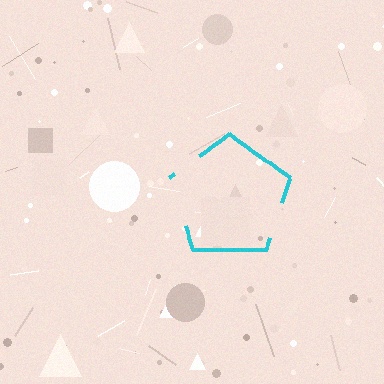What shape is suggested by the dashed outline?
The dashed outline suggests a pentagon.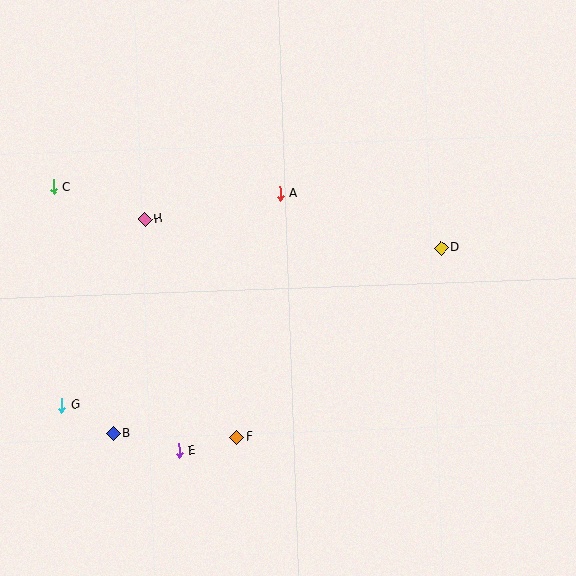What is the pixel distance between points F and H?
The distance between F and H is 237 pixels.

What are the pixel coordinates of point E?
Point E is at (179, 451).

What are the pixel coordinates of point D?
Point D is at (441, 248).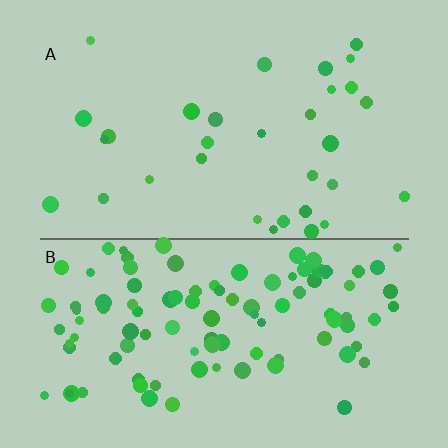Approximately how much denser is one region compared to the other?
Approximately 3.3× — region B over region A.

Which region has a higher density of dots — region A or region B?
B (the bottom).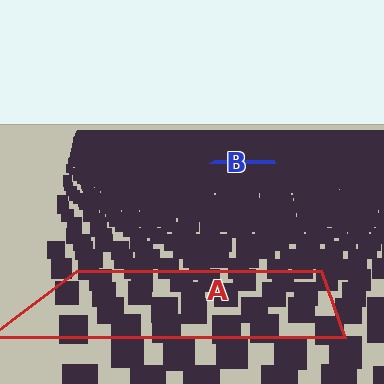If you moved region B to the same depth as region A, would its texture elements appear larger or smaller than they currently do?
They would appear larger. At a closer depth, the same texture elements are projected at a bigger on-screen size.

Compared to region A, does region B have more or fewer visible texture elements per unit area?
Region B has more texture elements per unit area — they are packed more densely because it is farther away.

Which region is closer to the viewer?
Region A is closer. The texture elements there are larger and more spread out.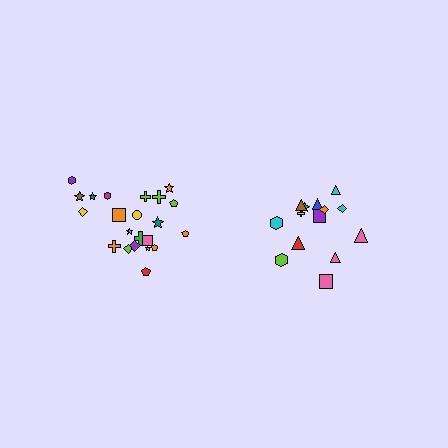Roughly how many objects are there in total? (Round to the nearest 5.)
Roughly 35 objects in total.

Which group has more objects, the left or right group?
The left group.